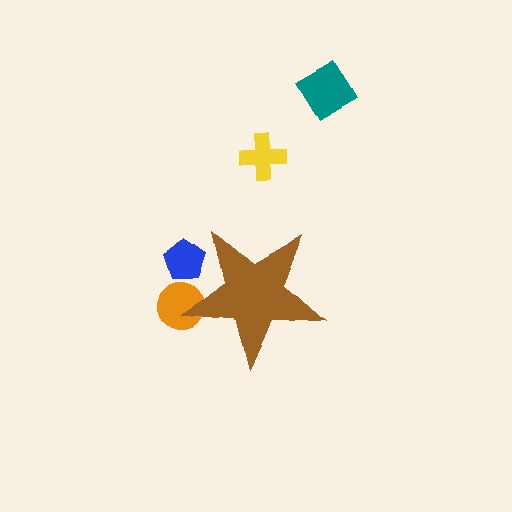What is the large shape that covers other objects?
A brown star.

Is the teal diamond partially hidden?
No, the teal diamond is fully visible.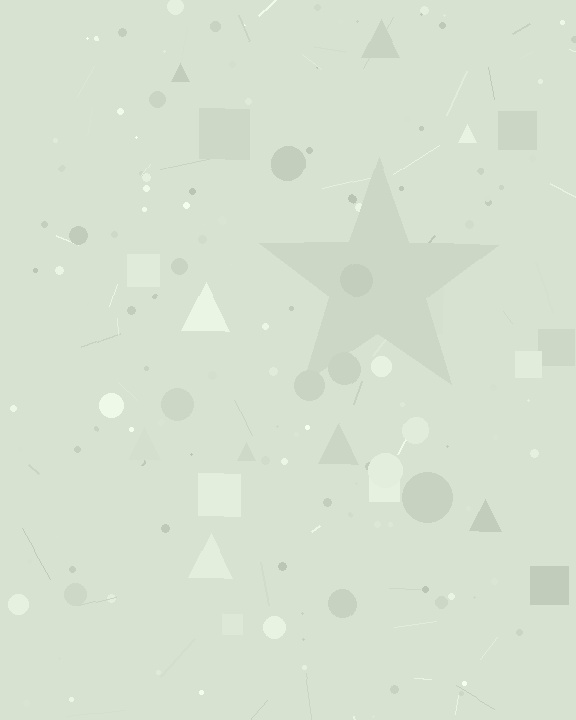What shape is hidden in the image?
A star is hidden in the image.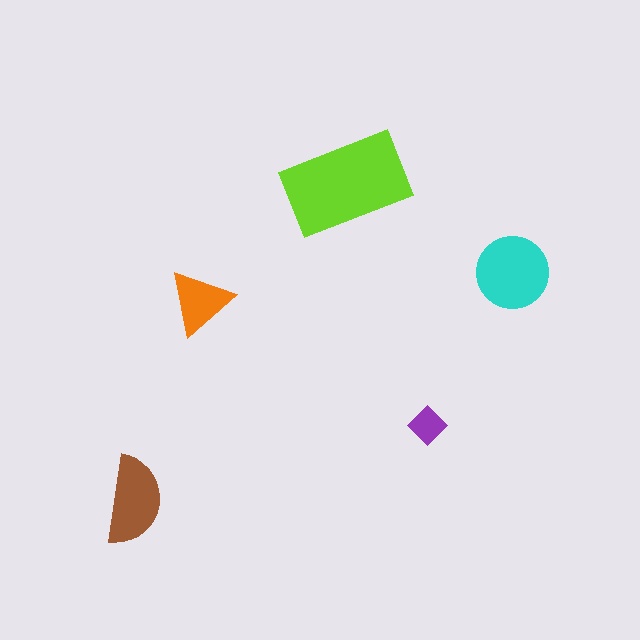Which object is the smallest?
The purple diamond.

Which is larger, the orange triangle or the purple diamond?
The orange triangle.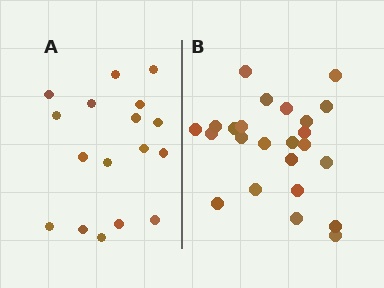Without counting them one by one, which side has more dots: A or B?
Region B (the right region) has more dots.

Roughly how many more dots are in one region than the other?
Region B has roughly 8 or so more dots than region A.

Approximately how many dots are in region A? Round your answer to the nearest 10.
About 20 dots. (The exact count is 17, which rounds to 20.)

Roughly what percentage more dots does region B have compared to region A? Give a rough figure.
About 40% more.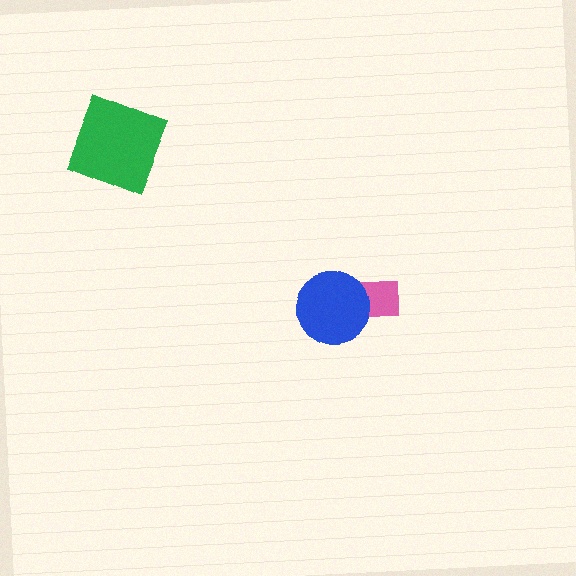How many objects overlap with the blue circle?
1 object overlaps with the blue circle.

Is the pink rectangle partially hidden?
Yes, it is partially covered by another shape.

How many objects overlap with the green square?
0 objects overlap with the green square.